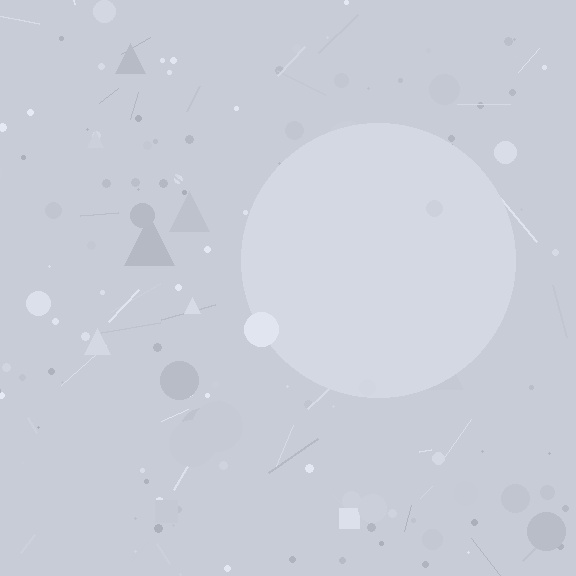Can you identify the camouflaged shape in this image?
The camouflaged shape is a circle.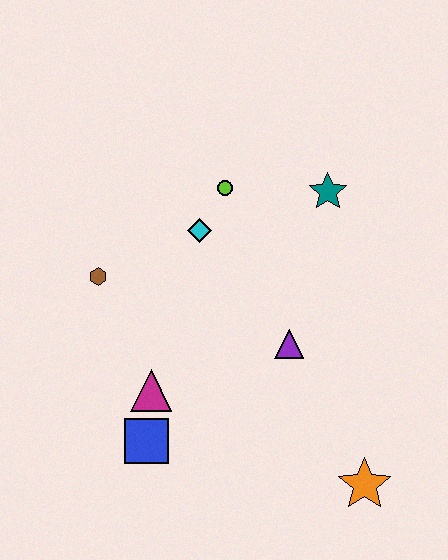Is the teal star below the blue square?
No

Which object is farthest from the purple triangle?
The brown hexagon is farthest from the purple triangle.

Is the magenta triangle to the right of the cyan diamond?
No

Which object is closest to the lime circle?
The cyan diamond is closest to the lime circle.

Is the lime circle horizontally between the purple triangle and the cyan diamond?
Yes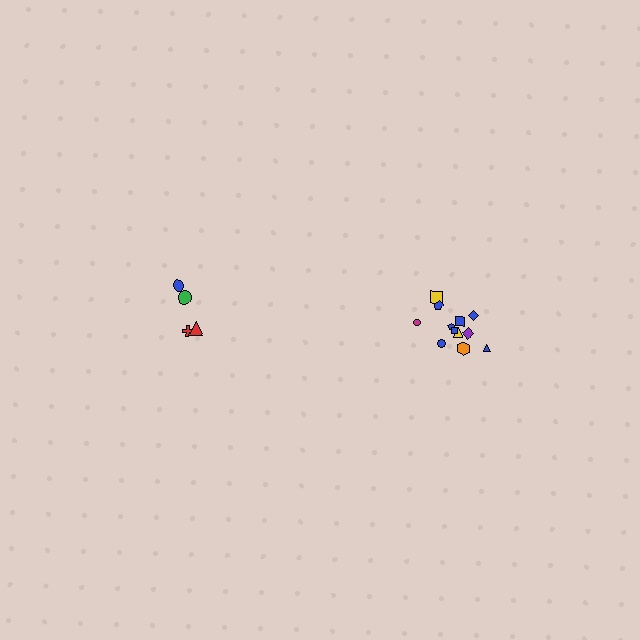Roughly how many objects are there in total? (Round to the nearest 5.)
Roughly 15 objects in total.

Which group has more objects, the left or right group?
The right group.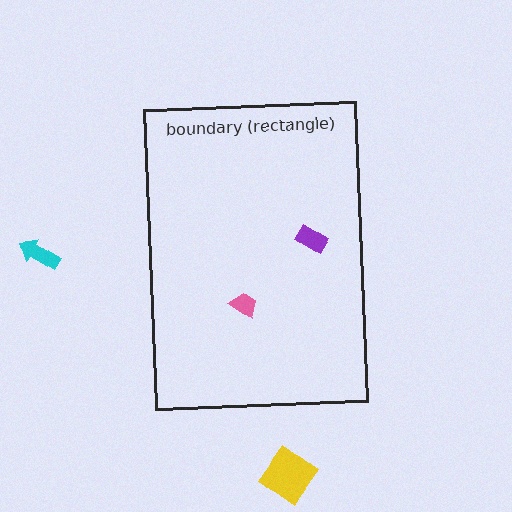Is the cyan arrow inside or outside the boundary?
Outside.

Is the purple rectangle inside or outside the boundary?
Inside.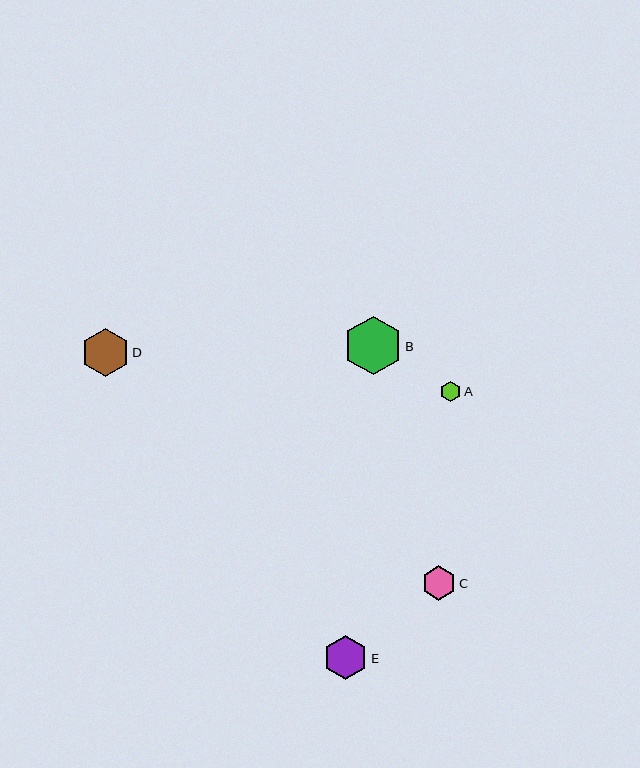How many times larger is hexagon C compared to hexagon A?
Hexagon C is approximately 1.7 times the size of hexagon A.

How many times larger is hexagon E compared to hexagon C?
Hexagon E is approximately 1.3 times the size of hexagon C.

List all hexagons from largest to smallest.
From largest to smallest: B, D, E, C, A.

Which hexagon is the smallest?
Hexagon A is the smallest with a size of approximately 21 pixels.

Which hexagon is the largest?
Hexagon B is the largest with a size of approximately 58 pixels.